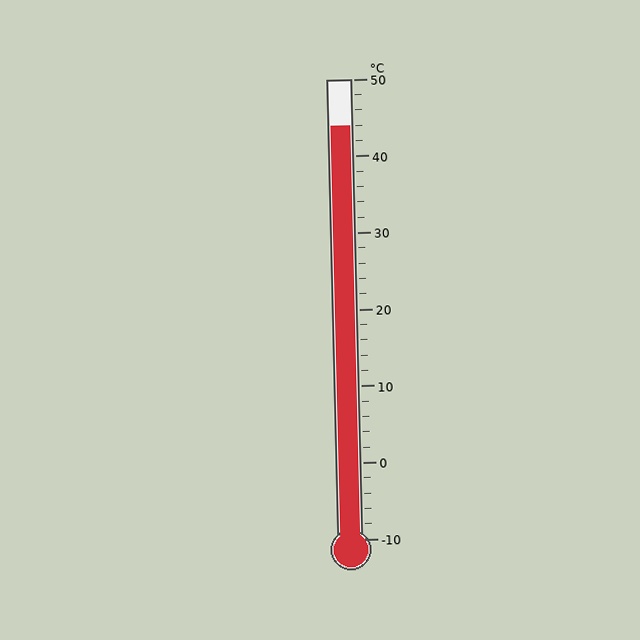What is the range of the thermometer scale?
The thermometer scale ranges from -10°C to 50°C.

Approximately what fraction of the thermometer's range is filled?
The thermometer is filled to approximately 90% of its range.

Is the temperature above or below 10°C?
The temperature is above 10°C.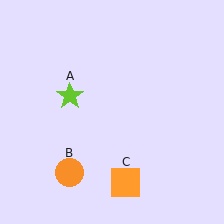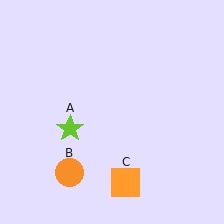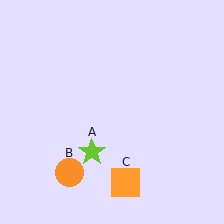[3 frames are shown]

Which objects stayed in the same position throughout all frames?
Orange circle (object B) and orange square (object C) remained stationary.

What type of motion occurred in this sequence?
The lime star (object A) rotated counterclockwise around the center of the scene.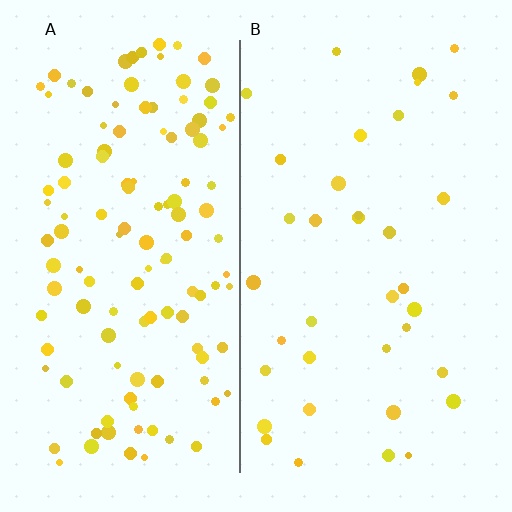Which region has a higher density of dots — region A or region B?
A (the left).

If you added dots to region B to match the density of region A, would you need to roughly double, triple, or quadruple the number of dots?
Approximately triple.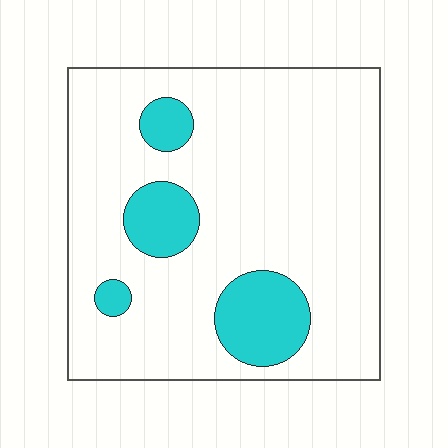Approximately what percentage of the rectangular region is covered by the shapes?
Approximately 15%.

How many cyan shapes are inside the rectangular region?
4.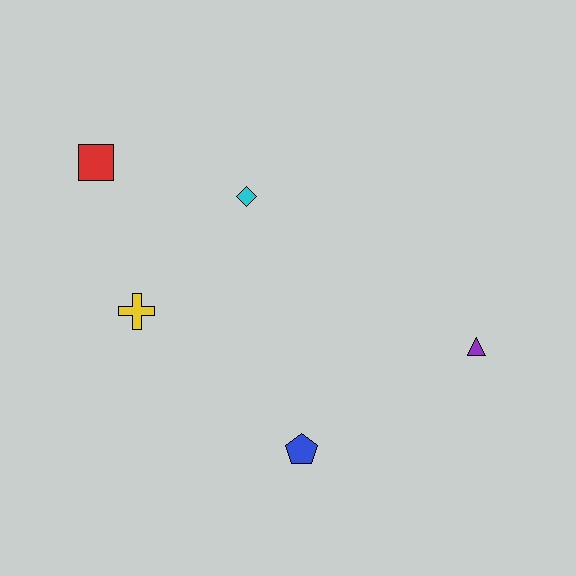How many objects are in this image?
There are 5 objects.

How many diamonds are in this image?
There is 1 diamond.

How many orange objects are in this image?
There are no orange objects.